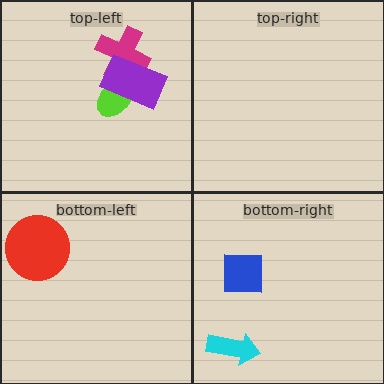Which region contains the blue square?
The bottom-right region.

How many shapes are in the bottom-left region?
1.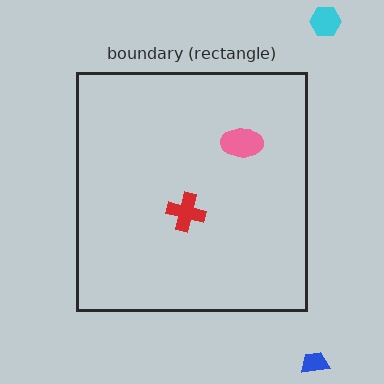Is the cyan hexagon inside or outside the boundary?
Outside.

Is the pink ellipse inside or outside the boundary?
Inside.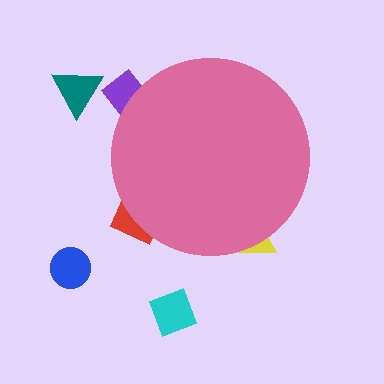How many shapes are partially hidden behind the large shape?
3 shapes are partially hidden.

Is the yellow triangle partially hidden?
Yes, the yellow triangle is partially hidden behind the pink circle.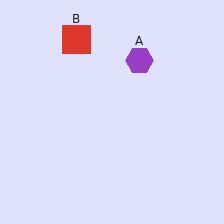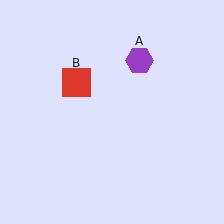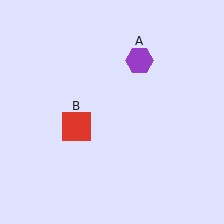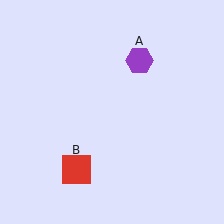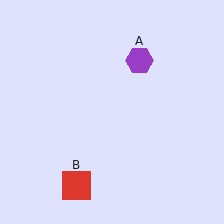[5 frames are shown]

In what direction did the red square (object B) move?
The red square (object B) moved down.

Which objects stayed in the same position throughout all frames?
Purple hexagon (object A) remained stationary.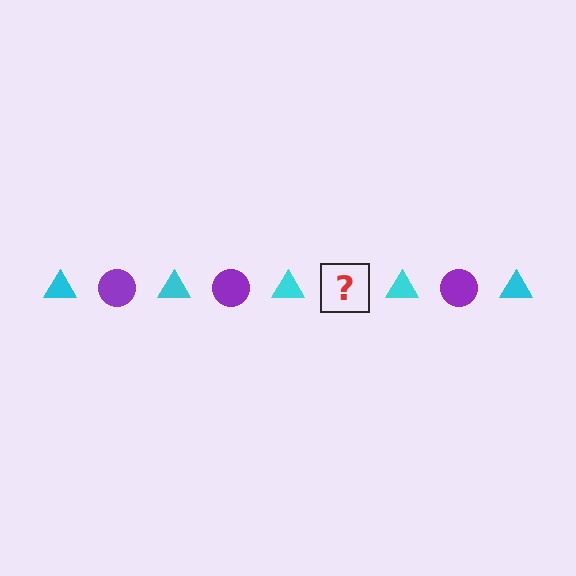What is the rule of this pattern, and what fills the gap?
The rule is that the pattern alternates between cyan triangle and purple circle. The gap should be filled with a purple circle.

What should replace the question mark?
The question mark should be replaced with a purple circle.